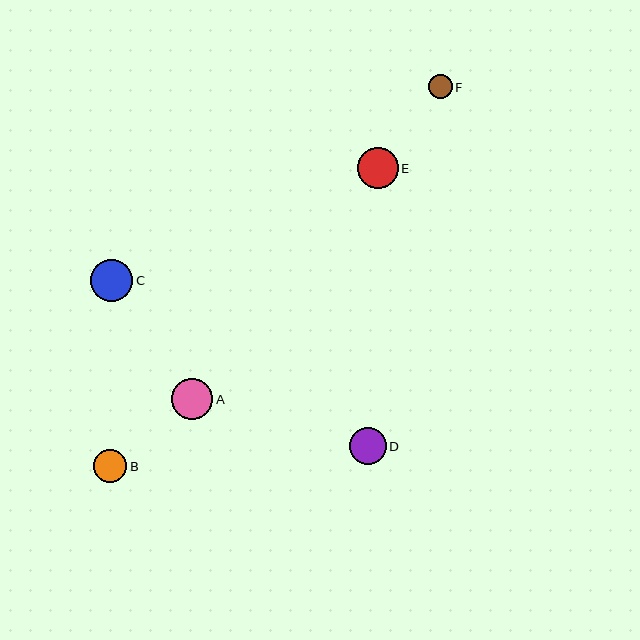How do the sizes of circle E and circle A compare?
Circle E and circle A are approximately the same size.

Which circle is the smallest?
Circle F is the smallest with a size of approximately 24 pixels.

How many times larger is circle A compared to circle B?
Circle A is approximately 1.2 times the size of circle B.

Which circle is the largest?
Circle C is the largest with a size of approximately 43 pixels.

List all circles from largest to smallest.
From largest to smallest: C, E, A, D, B, F.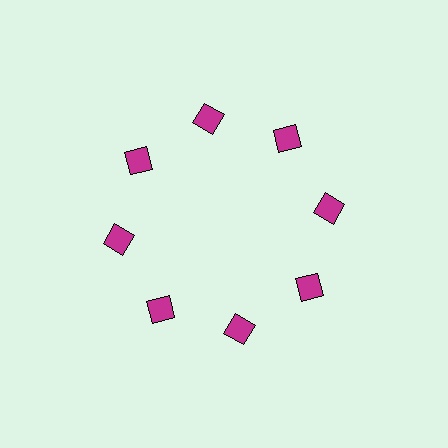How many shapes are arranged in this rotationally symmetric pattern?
There are 8 shapes, arranged in 8 groups of 1.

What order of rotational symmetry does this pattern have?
This pattern has 8-fold rotational symmetry.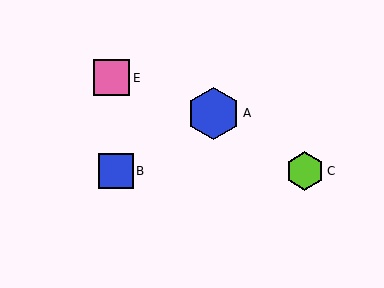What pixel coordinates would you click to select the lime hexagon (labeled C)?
Click at (305, 171) to select the lime hexagon C.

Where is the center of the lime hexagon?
The center of the lime hexagon is at (305, 171).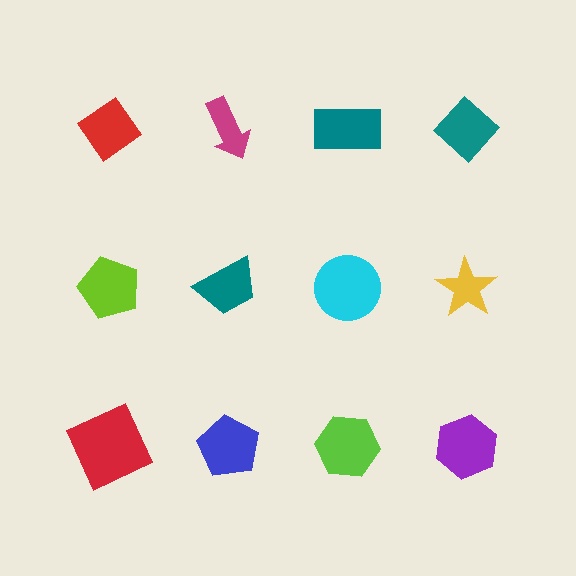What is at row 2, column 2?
A teal trapezoid.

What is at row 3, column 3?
A lime hexagon.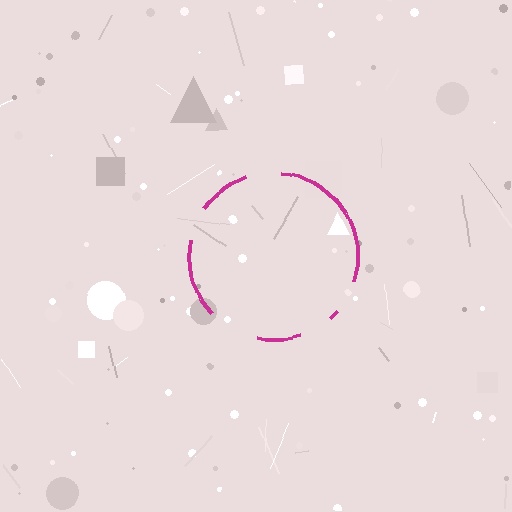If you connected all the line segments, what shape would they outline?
They would outline a circle.